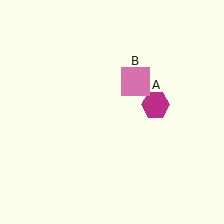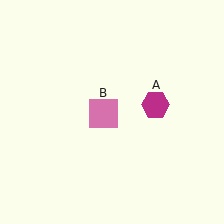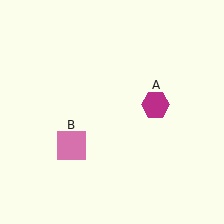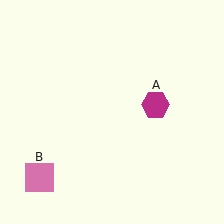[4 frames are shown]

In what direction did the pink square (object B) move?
The pink square (object B) moved down and to the left.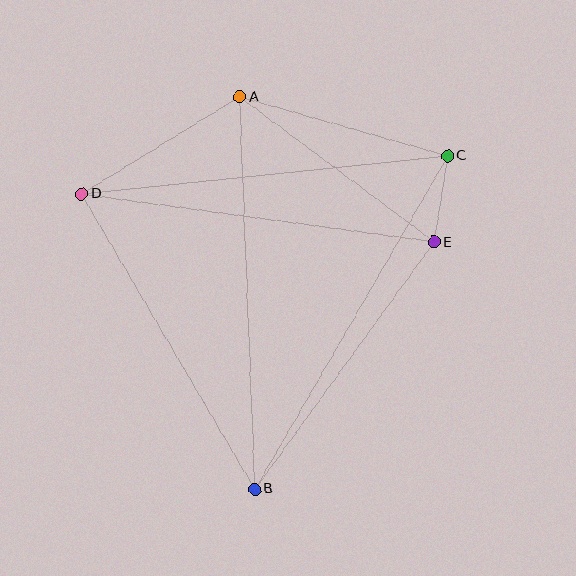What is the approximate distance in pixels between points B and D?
The distance between B and D is approximately 343 pixels.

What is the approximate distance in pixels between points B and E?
The distance between B and E is approximately 306 pixels.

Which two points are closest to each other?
Points C and E are closest to each other.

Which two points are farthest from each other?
Points A and B are farthest from each other.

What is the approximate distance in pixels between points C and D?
The distance between C and D is approximately 368 pixels.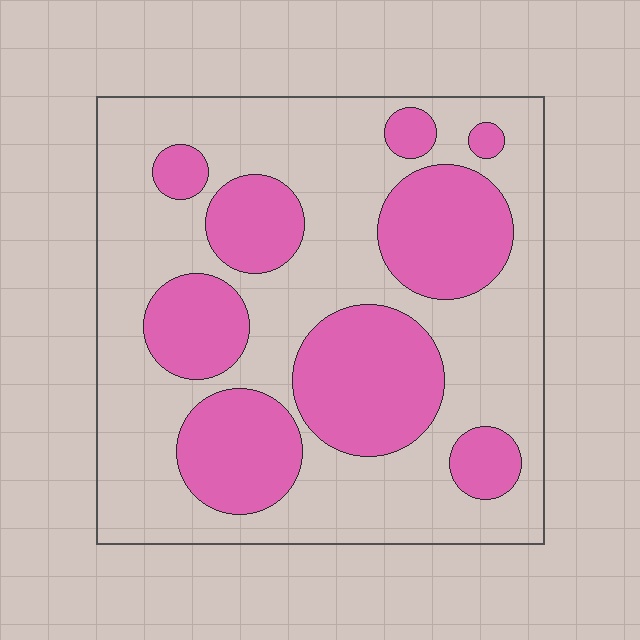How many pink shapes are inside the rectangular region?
9.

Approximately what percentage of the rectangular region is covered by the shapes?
Approximately 35%.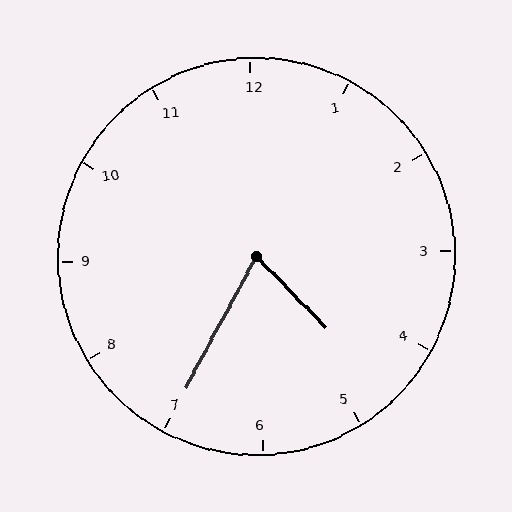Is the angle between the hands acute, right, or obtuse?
It is acute.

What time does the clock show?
4:35.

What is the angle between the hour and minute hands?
Approximately 72 degrees.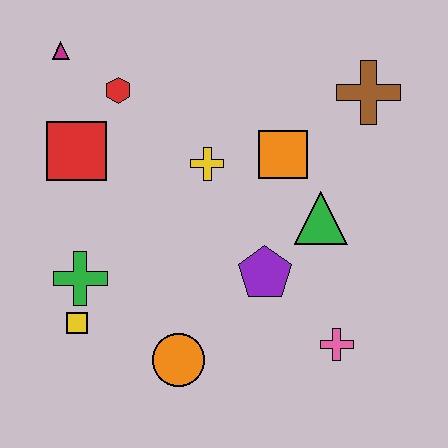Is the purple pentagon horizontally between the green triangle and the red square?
Yes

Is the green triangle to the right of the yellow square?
Yes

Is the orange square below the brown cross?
Yes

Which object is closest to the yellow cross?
The orange square is closest to the yellow cross.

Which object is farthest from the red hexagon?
The pink cross is farthest from the red hexagon.